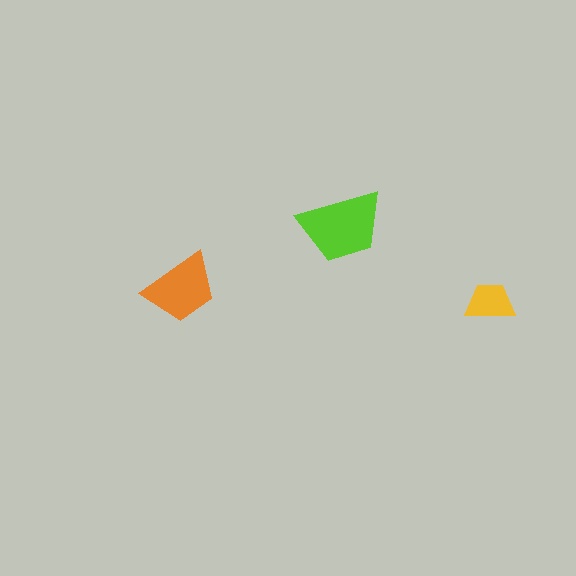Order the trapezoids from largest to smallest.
the lime one, the orange one, the yellow one.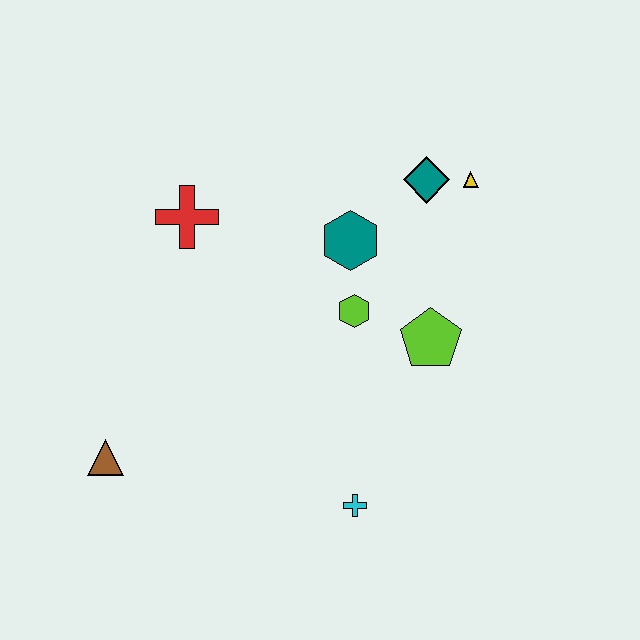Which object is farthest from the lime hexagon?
The brown triangle is farthest from the lime hexagon.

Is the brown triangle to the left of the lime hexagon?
Yes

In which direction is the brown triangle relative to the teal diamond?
The brown triangle is to the left of the teal diamond.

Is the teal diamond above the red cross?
Yes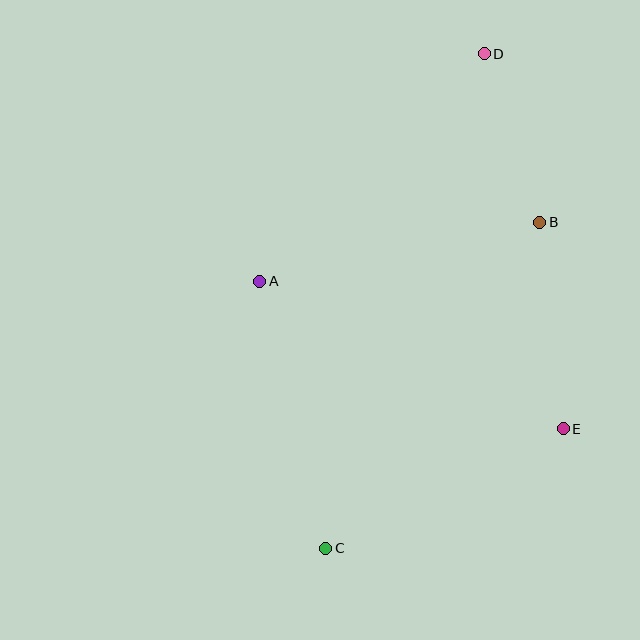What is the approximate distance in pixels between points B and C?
The distance between B and C is approximately 390 pixels.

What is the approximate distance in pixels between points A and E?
The distance between A and E is approximately 337 pixels.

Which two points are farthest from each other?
Points C and D are farthest from each other.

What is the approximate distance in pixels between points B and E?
The distance between B and E is approximately 208 pixels.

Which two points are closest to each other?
Points B and D are closest to each other.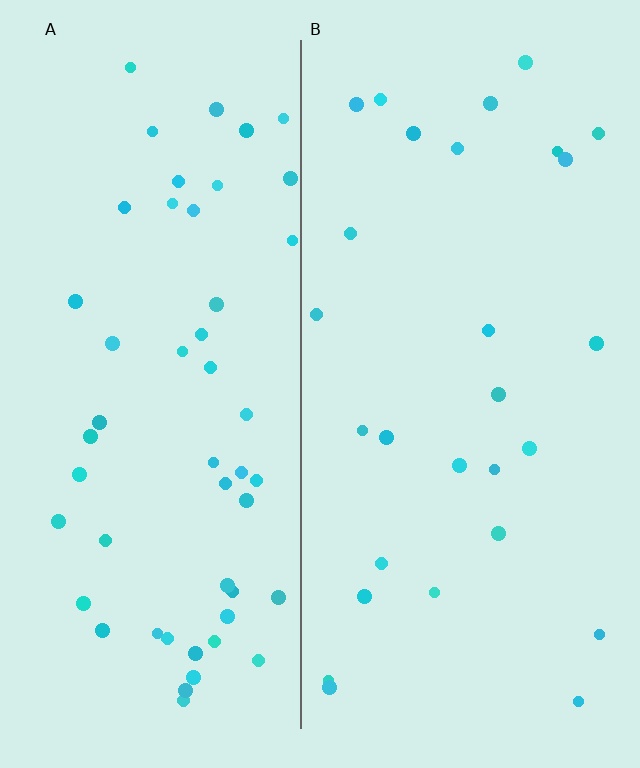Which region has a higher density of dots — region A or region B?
A (the left).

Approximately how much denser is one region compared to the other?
Approximately 1.8× — region A over region B.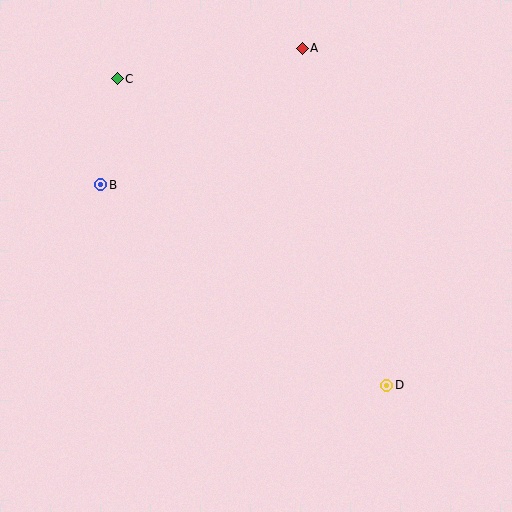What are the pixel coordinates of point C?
Point C is at (117, 79).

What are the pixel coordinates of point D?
Point D is at (387, 385).